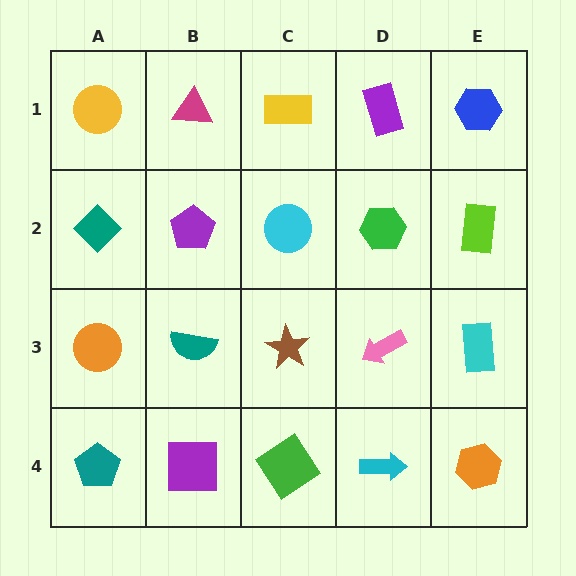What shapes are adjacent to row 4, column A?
An orange circle (row 3, column A), a purple square (row 4, column B).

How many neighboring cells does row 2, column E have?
3.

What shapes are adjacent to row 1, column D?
A green hexagon (row 2, column D), a yellow rectangle (row 1, column C), a blue hexagon (row 1, column E).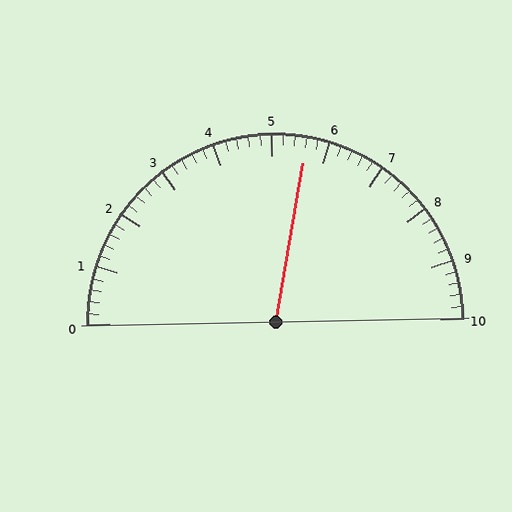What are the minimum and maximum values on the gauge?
The gauge ranges from 0 to 10.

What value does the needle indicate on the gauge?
The needle indicates approximately 5.6.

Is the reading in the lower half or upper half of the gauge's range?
The reading is in the upper half of the range (0 to 10).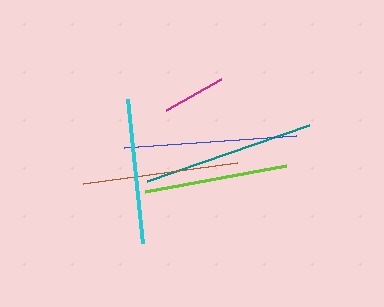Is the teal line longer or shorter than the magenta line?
The teal line is longer than the magenta line.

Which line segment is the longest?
The blue line is the longest at approximately 173 pixels.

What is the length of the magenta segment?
The magenta segment is approximately 63 pixels long.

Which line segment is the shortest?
The magenta line is the shortest at approximately 63 pixels.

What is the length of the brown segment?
The brown segment is approximately 155 pixels long.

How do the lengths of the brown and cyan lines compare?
The brown and cyan lines are approximately the same length.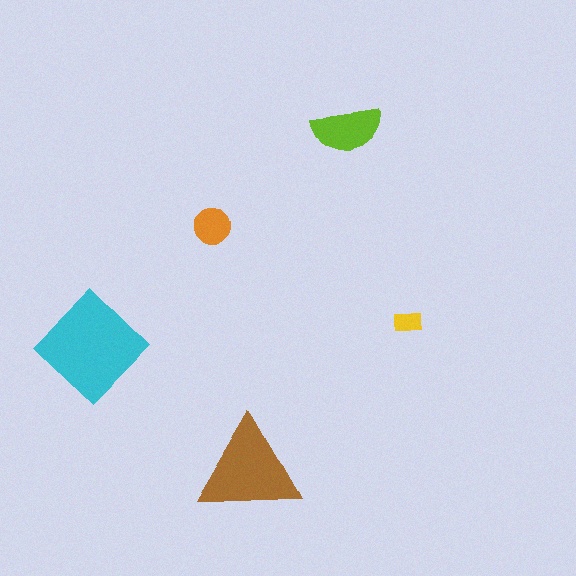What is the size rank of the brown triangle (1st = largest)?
2nd.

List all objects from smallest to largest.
The yellow rectangle, the orange circle, the lime semicircle, the brown triangle, the cyan diamond.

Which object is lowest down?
The brown triangle is bottommost.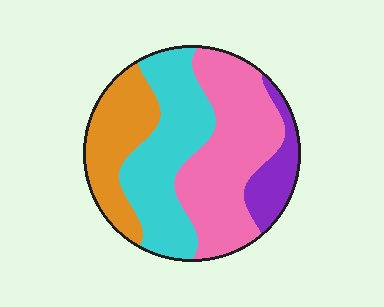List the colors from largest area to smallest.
From largest to smallest: pink, cyan, orange, purple.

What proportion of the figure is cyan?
Cyan covers 31% of the figure.